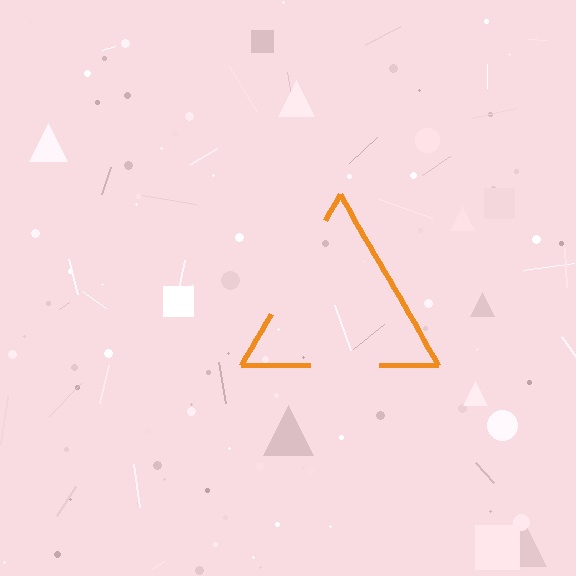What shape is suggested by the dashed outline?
The dashed outline suggests a triangle.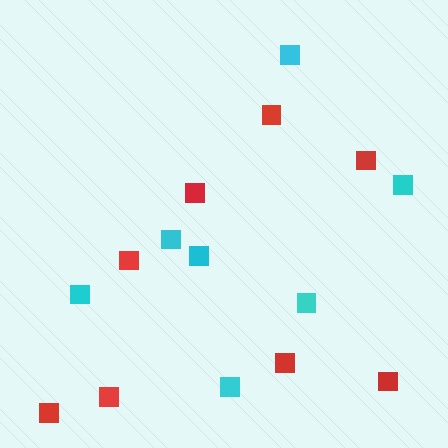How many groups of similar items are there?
There are 2 groups: one group of cyan squares (7) and one group of red squares (8).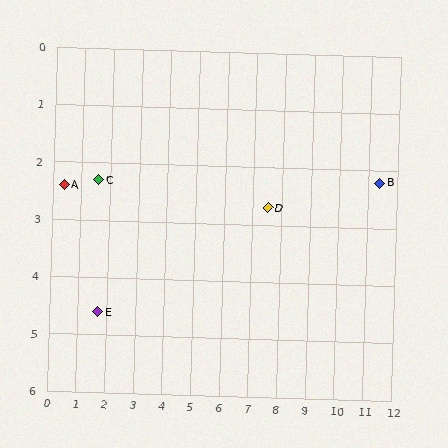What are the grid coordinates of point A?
Point A is at approximately (0.4, 2.4).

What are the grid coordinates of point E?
Point E is at approximately (1.7, 4.6).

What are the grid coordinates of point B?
Point B is at approximately (11.4, 2.2).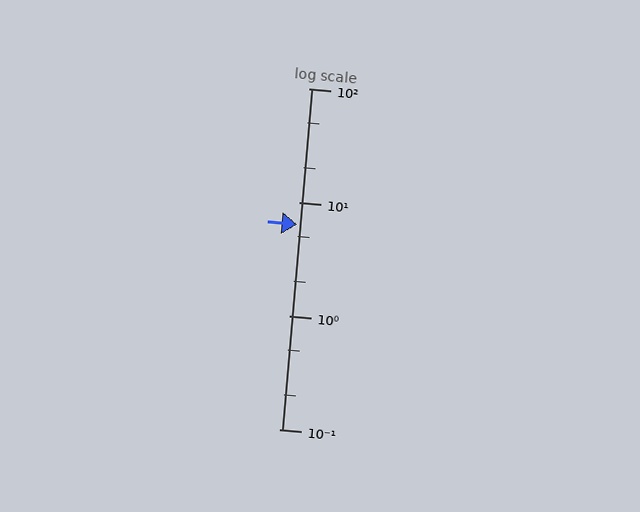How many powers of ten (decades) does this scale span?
The scale spans 3 decades, from 0.1 to 100.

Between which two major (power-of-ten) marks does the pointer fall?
The pointer is between 1 and 10.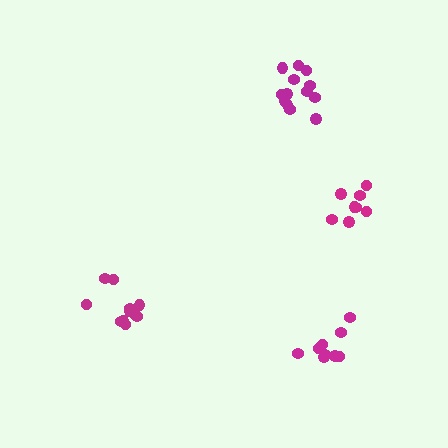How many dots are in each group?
Group 1: 8 dots, Group 2: 11 dots, Group 3: 13 dots, Group 4: 9 dots (41 total).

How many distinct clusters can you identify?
There are 4 distinct clusters.